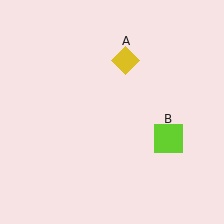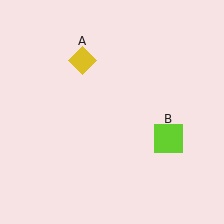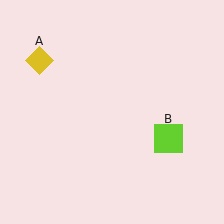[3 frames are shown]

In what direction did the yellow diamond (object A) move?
The yellow diamond (object A) moved left.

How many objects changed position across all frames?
1 object changed position: yellow diamond (object A).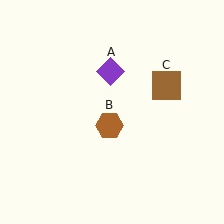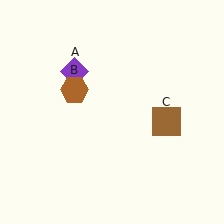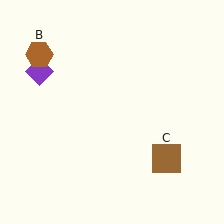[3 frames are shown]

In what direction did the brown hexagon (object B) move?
The brown hexagon (object B) moved up and to the left.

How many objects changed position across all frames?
3 objects changed position: purple diamond (object A), brown hexagon (object B), brown square (object C).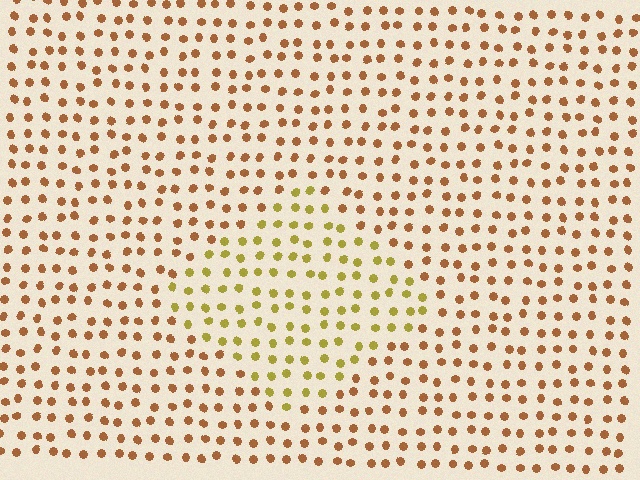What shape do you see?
I see a diamond.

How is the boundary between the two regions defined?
The boundary is defined purely by a slight shift in hue (about 34 degrees). Spacing, size, and orientation are identical on both sides.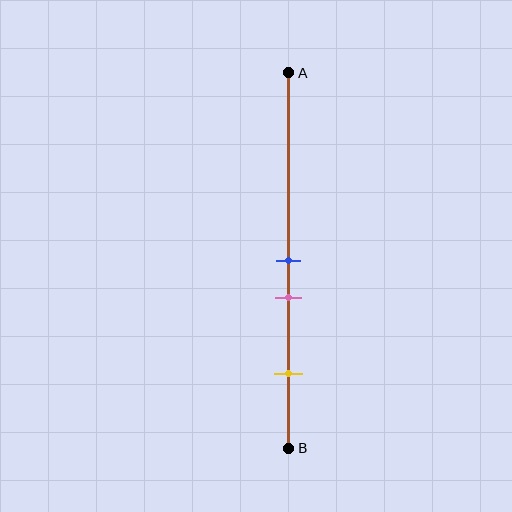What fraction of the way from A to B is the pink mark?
The pink mark is approximately 60% (0.6) of the way from A to B.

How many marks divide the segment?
There are 3 marks dividing the segment.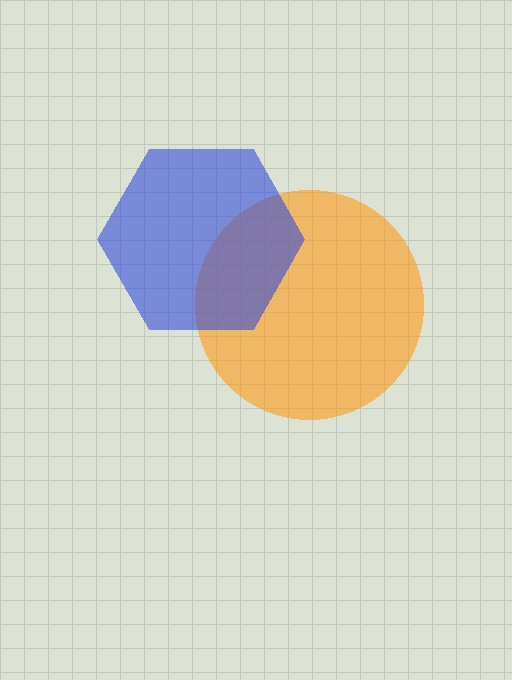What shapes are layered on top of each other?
The layered shapes are: an orange circle, a blue hexagon.